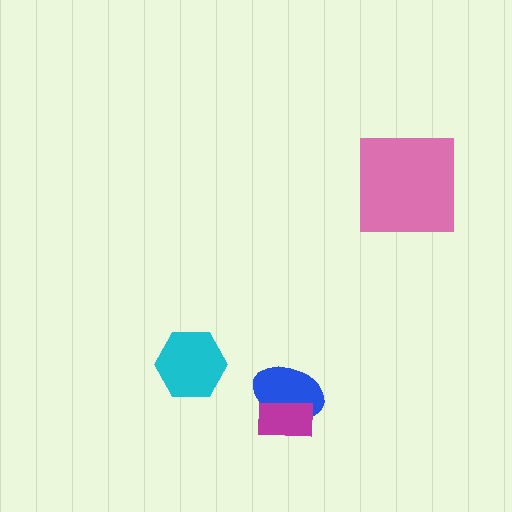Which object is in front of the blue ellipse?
The magenta rectangle is in front of the blue ellipse.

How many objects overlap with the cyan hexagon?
0 objects overlap with the cyan hexagon.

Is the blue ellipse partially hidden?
Yes, it is partially covered by another shape.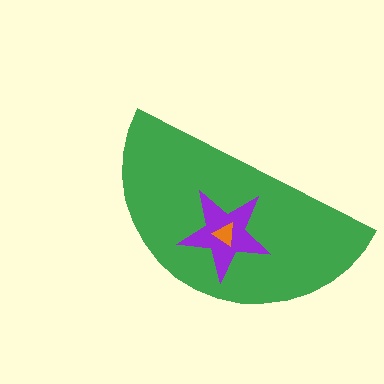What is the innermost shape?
The orange triangle.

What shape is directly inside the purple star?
The orange triangle.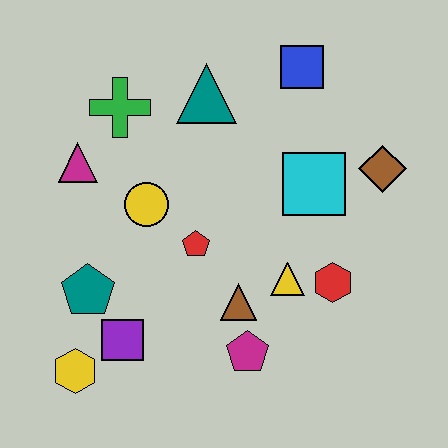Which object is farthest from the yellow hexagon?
The blue square is farthest from the yellow hexagon.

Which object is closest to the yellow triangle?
The red hexagon is closest to the yellow triangle.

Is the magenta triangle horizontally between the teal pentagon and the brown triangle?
No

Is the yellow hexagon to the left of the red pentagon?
Yes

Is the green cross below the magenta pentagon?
No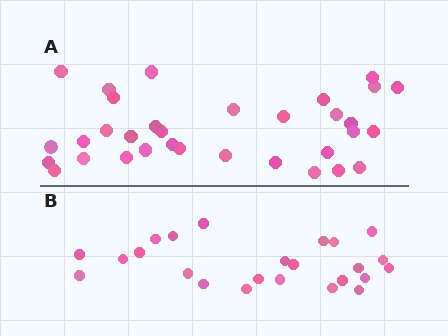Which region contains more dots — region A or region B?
Region A (the top region) has more dots.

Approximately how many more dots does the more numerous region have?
Region A has roughly 8 or so more dots than region B.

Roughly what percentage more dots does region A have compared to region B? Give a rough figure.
About 40% more.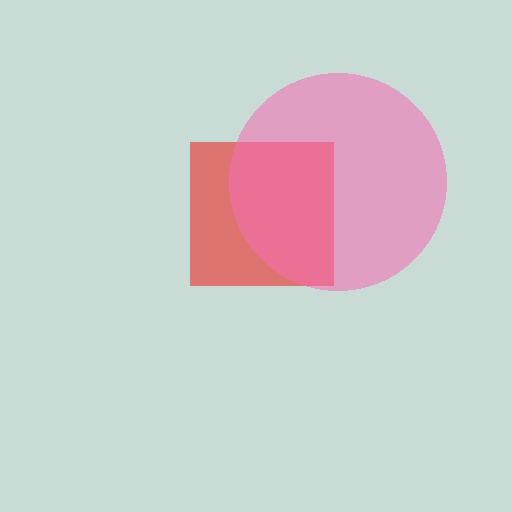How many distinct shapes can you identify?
There are 2 distinct shapes: a red square, a pink circle.